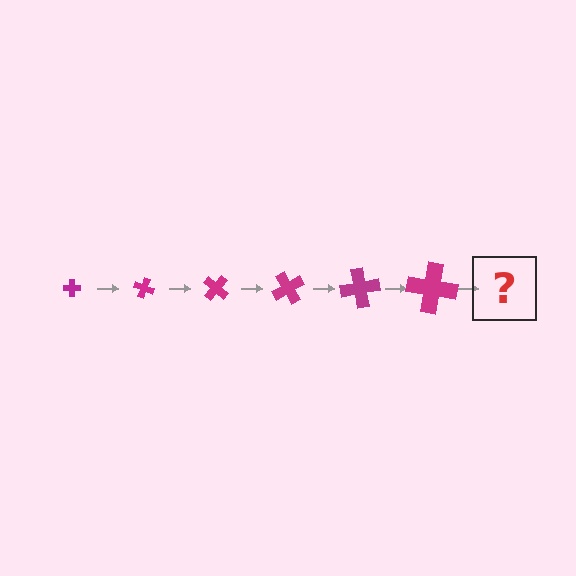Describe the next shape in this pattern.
It should be a cross, larger than the previous one and rotated 120 degrees from the start.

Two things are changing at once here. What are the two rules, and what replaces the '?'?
The two rules are that the cross grows larger each step and it rotates 20 degrees each step. The '?' should be a cross, larger than the previous one and rotated 120 degrees from the start.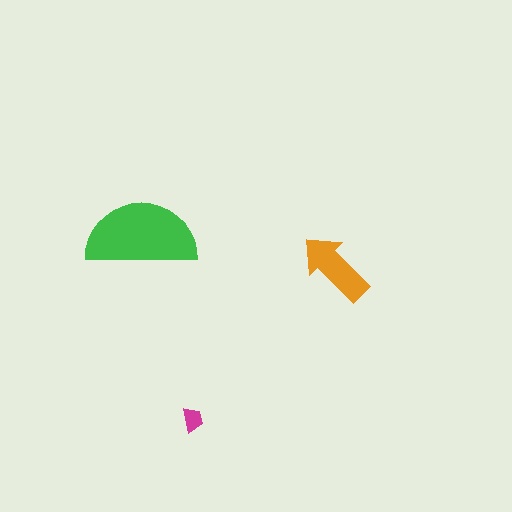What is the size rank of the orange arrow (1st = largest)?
2nd.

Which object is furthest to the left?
The green semicircle is leftmost.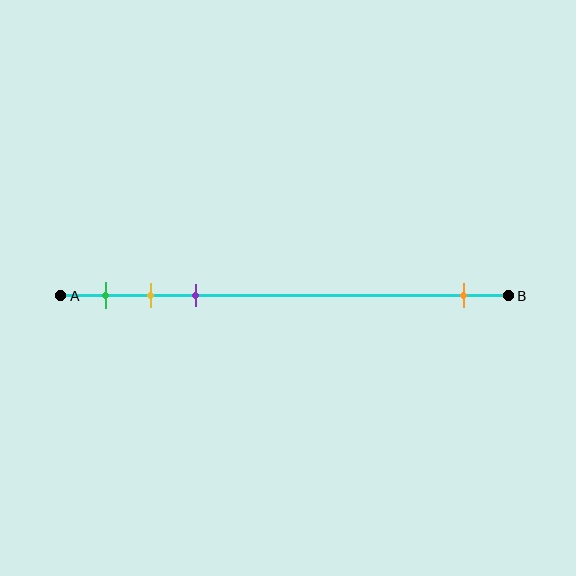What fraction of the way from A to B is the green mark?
The green mark is approximately 10% (0.1) of the way from A to B.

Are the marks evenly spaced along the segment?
No, the marks are not evenly spaced.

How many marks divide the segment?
There are 4 marks dividing the segment.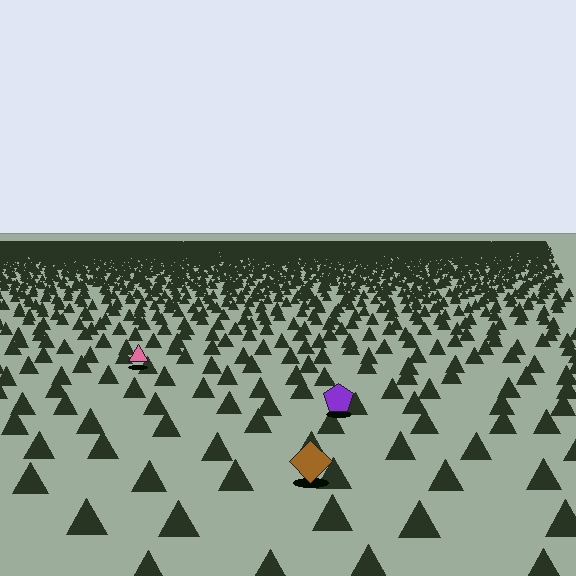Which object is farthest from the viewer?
The pink triangle is farthest from the viewer. It appears smaller and the ground texture around it is denser.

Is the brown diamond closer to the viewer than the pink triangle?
Yes. The brown diamond is closer — you can tell from the texture gradient: the ground texture is coarser near it.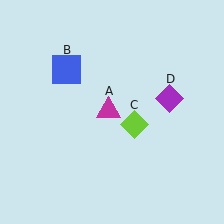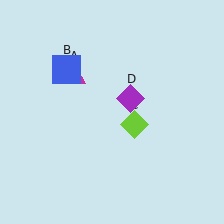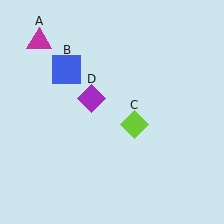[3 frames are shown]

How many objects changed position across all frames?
2 objects changed position: magenta triangle (object A), purple diamond (object D).